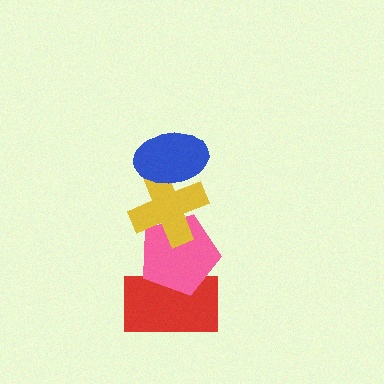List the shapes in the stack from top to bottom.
From top to bottom: the blue ellipse, the yellow cross, the pink pentagon, the red rectangle.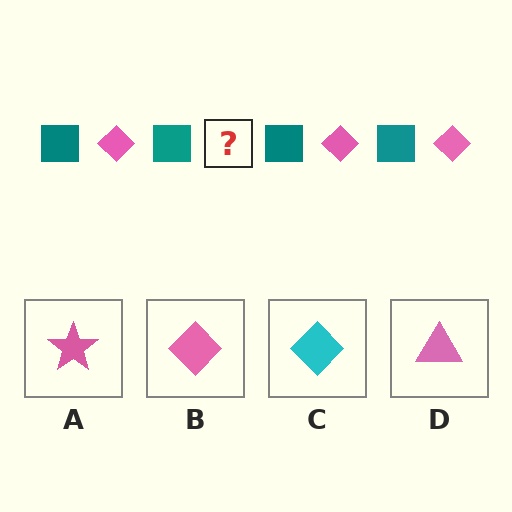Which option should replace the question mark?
Option B.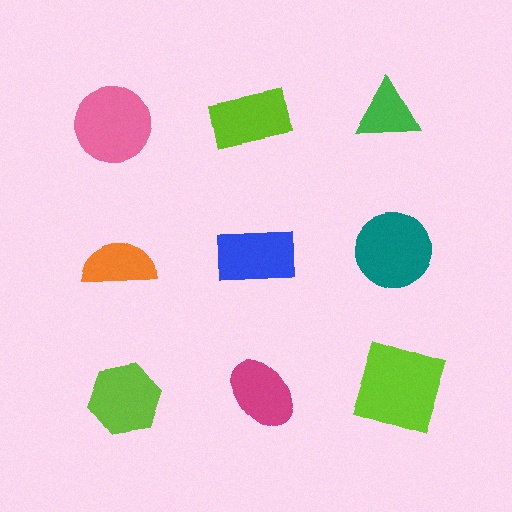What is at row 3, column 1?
A lime hexagon.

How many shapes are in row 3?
3 shapes.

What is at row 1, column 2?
A lime rectangle.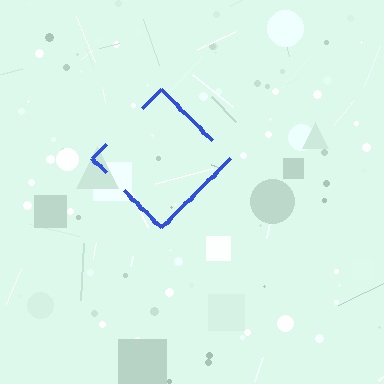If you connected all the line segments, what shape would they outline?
They would outline a diamond.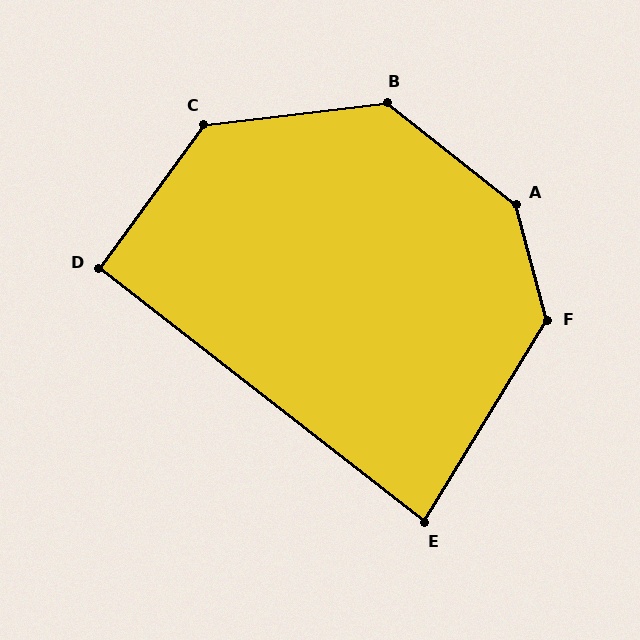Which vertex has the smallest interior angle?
E, at approximately 83 degrees.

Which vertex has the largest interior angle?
A, at approximately 144 degrees.